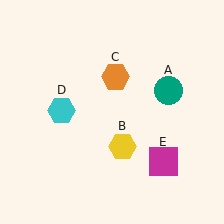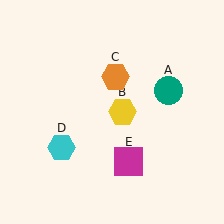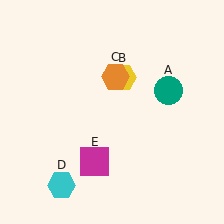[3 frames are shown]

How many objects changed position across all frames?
3 objects changed position: yellow hexagon (object B), cyan hexagon (object D), magenta square (object E).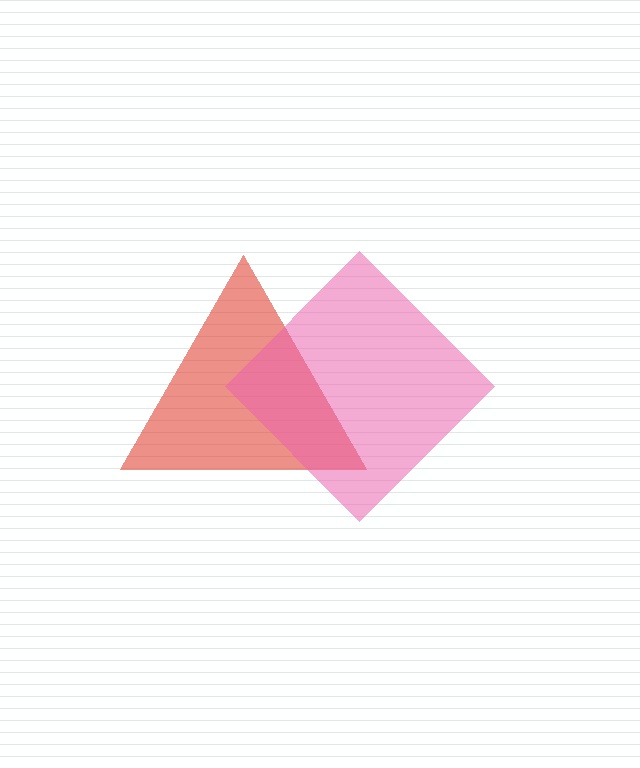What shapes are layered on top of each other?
The layered shapes are: a red triangle, a pink diamond.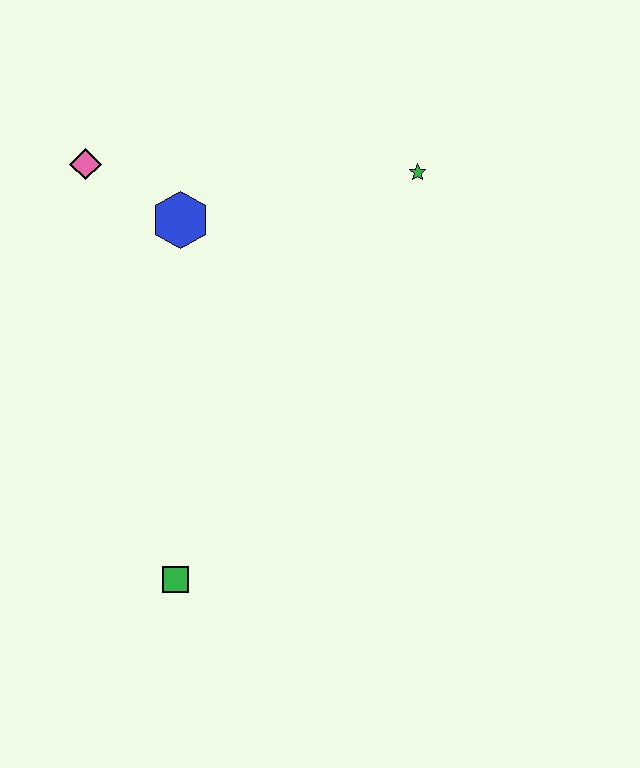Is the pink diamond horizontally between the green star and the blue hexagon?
No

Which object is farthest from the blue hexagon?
The green square is farthest from the blue hexagon.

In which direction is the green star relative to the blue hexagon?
The green star is to the right of the blue hexagon.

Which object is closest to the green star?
The blue hexagon is closest to the green star.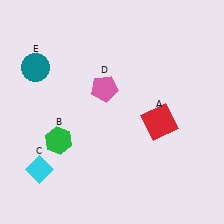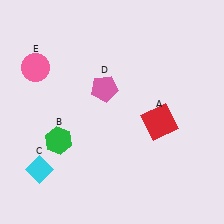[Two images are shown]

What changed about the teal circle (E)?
In Image 1, E is teal. In Image 2, it changed to pink.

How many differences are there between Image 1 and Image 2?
There is 1 difference between the two images.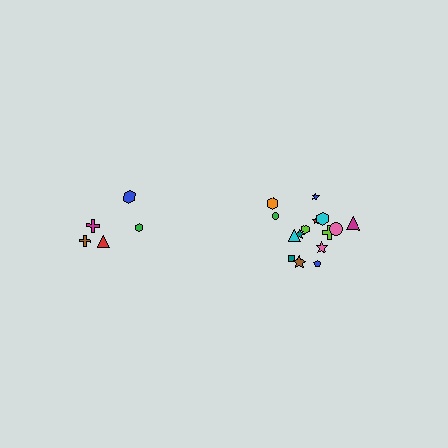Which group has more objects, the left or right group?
The right group.